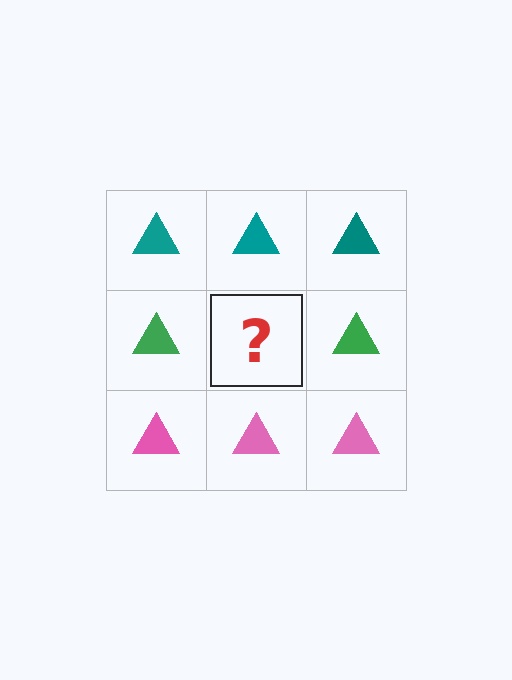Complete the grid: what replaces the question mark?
The question mark should be replaced with a green triangle.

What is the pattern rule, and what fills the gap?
The rule is that each row has a consistent color. The gap should be filled with a green triangle.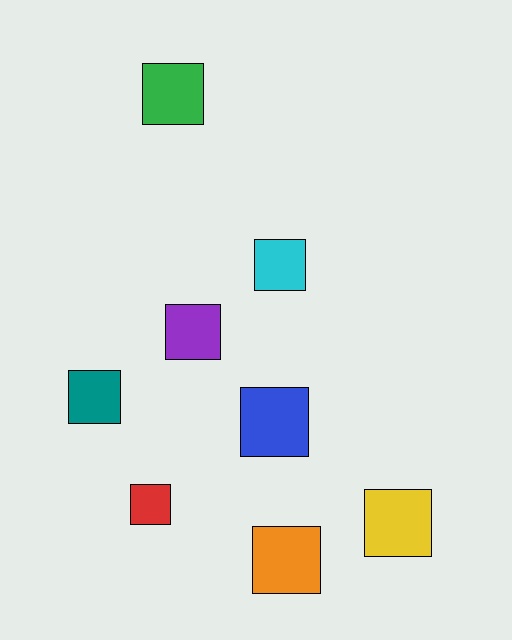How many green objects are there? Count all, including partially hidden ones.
There is 1 green object.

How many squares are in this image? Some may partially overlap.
There are 8 squares.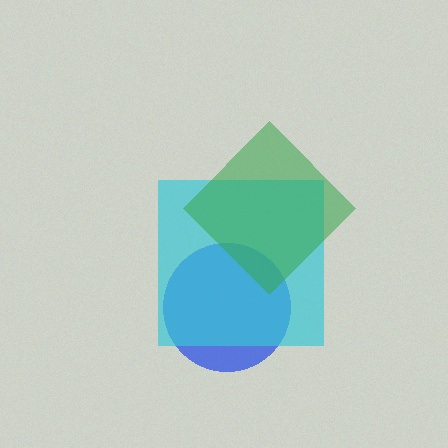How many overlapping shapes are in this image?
There are 3 overlapping shapes in the image.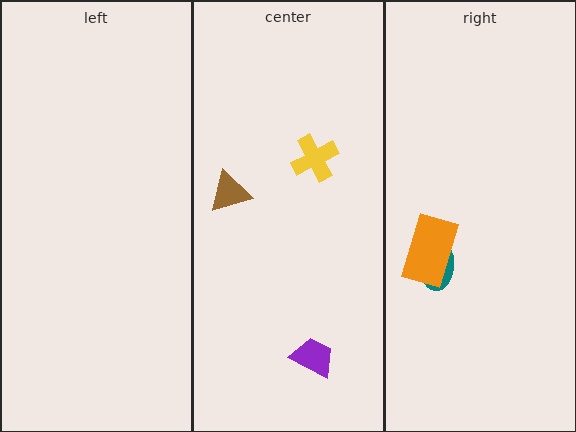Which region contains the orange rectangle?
The right region.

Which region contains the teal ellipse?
The right region.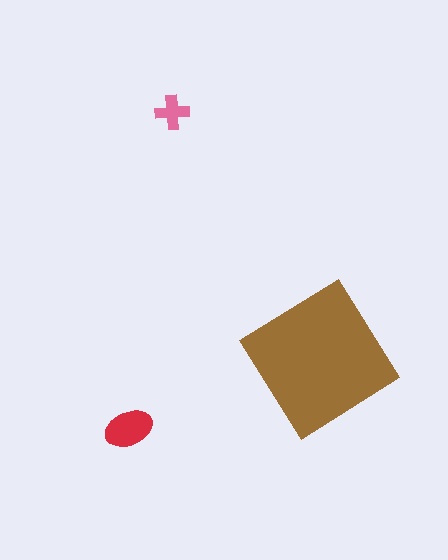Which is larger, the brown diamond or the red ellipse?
The brown diamond.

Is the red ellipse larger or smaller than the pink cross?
Larger.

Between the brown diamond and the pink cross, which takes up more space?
The brown diamond.